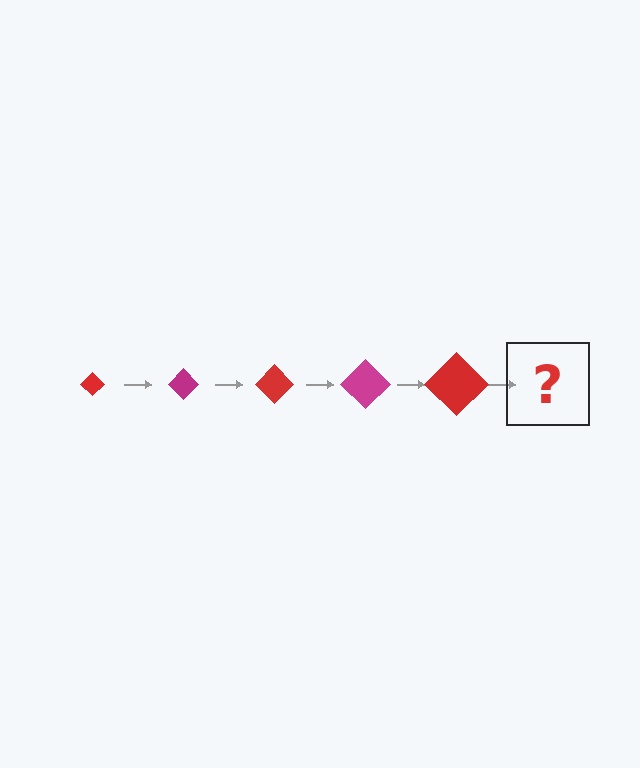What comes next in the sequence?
The next element should be a magenta diamond, larger than the previous one.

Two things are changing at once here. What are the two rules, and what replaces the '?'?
The two rules are that the diamond grows larger each step and the color cycles through red and magenta. The '?' should be a magenta diamond, larger than the previous one.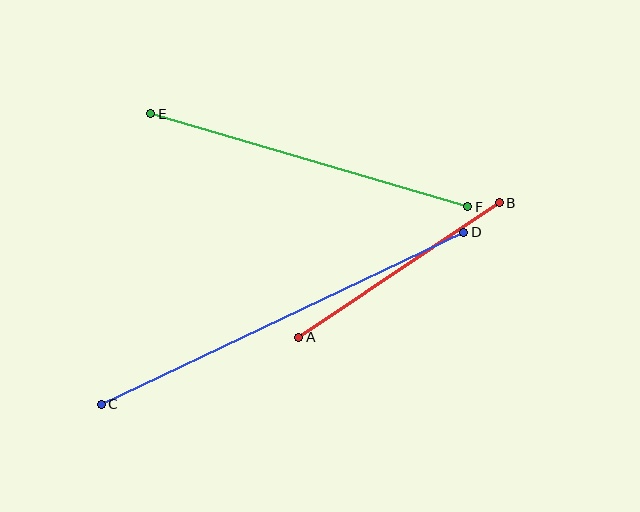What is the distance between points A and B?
The distance is approximately 242 pixels.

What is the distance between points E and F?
The distance is approximately 330 pixels.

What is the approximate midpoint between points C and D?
The midpoint is at approximately (283, 318) pixels.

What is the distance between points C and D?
The distance is approximately 401 pixels.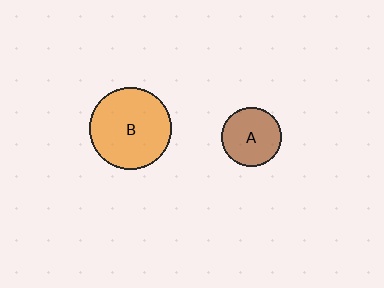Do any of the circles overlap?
No, none of the circles overlap.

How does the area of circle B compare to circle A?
Approximately 1.9 times.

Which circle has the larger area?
Circle B (orange).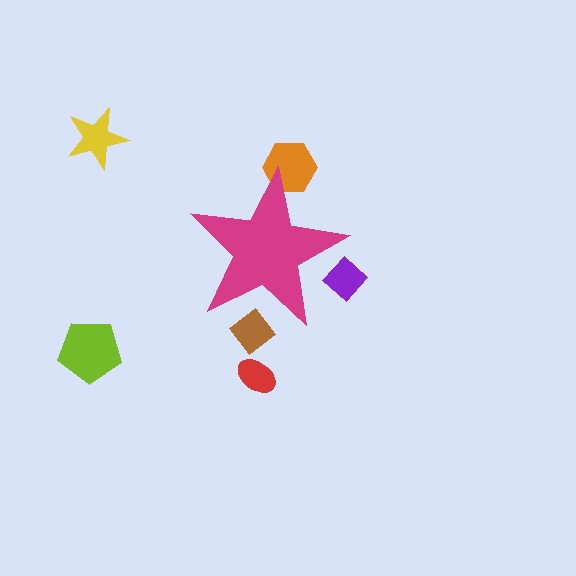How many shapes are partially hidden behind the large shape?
3 shapes are partially hidden.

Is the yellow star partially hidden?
No, the yellow star is fully visible.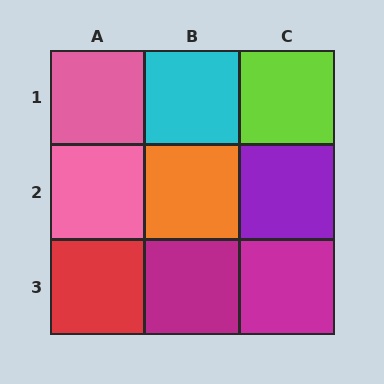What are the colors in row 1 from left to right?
Pink, cyan, lime.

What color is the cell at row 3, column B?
Magenta.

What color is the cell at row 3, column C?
Magenta.